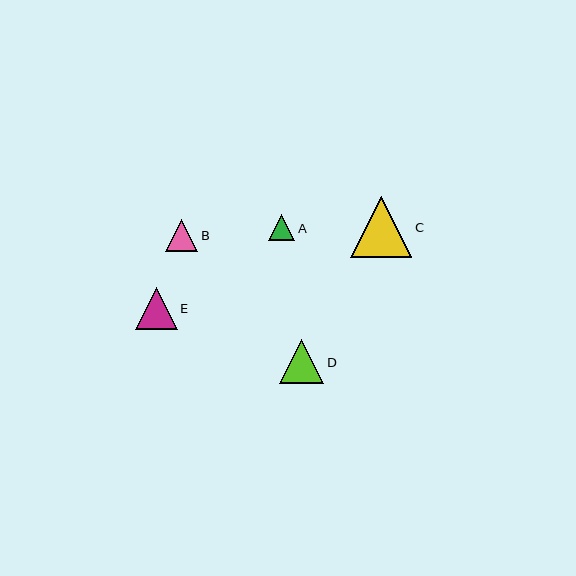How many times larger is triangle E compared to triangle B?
Triangle E is approximately 1.3 times the size of triangle B.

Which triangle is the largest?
Triangle C is the largest with a size of approximately 62 pixels.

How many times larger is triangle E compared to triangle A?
Triangle E is approximately 1.6 times the size of triangle A.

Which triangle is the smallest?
Triangle A is the smallest with a size of approximately 26 pixels.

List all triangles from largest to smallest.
From largest to smallest: C, D, E, B, A.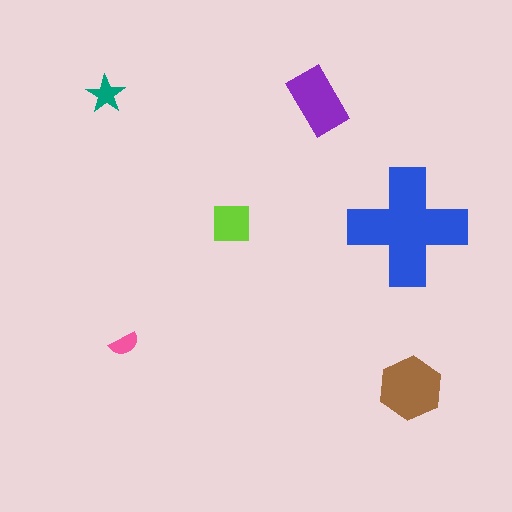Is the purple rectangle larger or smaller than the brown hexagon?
Smaller.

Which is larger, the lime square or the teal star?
The lime square.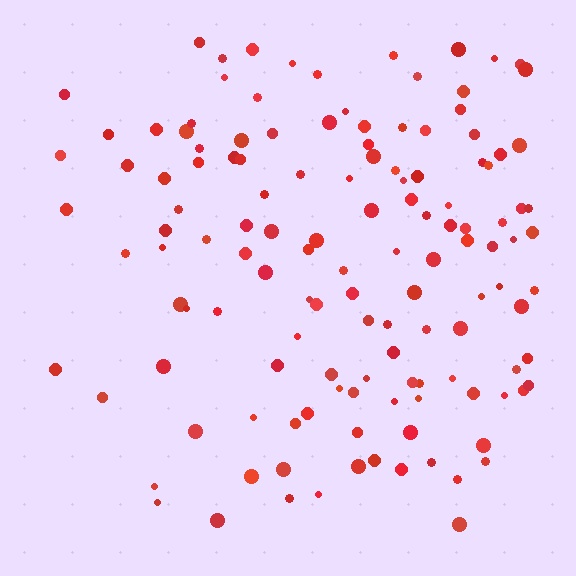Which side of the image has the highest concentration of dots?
The right.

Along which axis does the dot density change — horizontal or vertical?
Horizontal.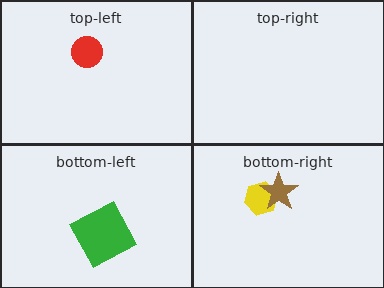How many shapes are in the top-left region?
1.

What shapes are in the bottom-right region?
The yellow hexagon, the brown star.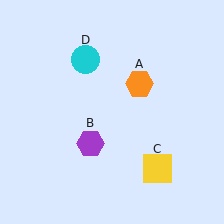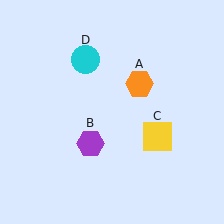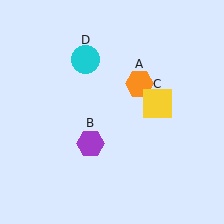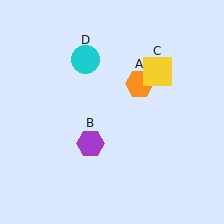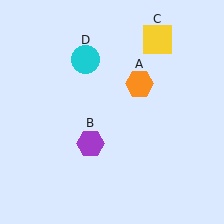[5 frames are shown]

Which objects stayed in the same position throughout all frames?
Orange hexagon (object A) and purple hexagon (object B) and cyan circle (object D) remained stationary.